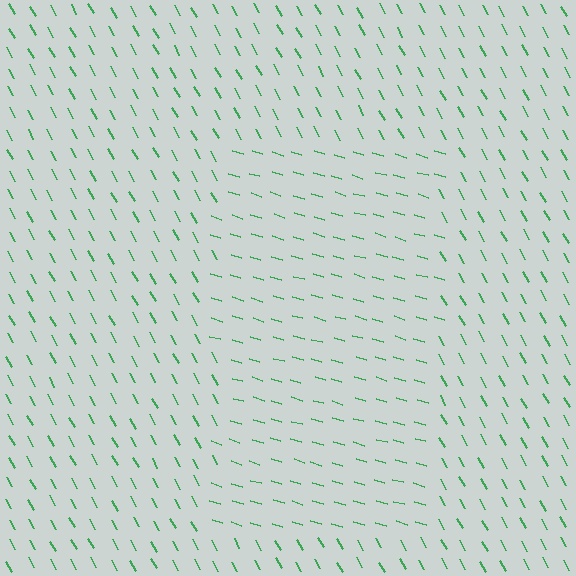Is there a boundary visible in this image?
Yes, there is a texture boundary formed by a change in line orientation.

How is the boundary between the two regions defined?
The boundary is defined purely by a change in line orientation (approximately 45 degrees difference). All lines are the same color and thickness.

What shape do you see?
I see a rectangle.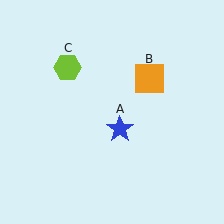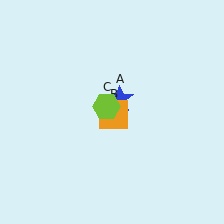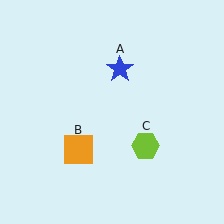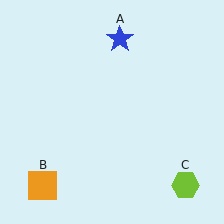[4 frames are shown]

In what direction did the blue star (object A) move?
The blue star (object A) moved up.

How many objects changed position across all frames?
3 objects changed position: blue star (object A), orange square (object B), lime hexagon (object C).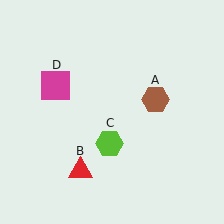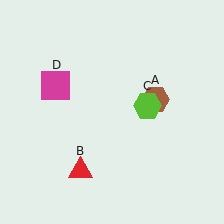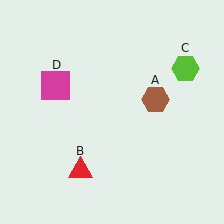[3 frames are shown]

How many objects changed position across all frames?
1 object changed position: lime hexagon (object C).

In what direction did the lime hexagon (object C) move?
The lime hexagon (object C) moved up and to the right.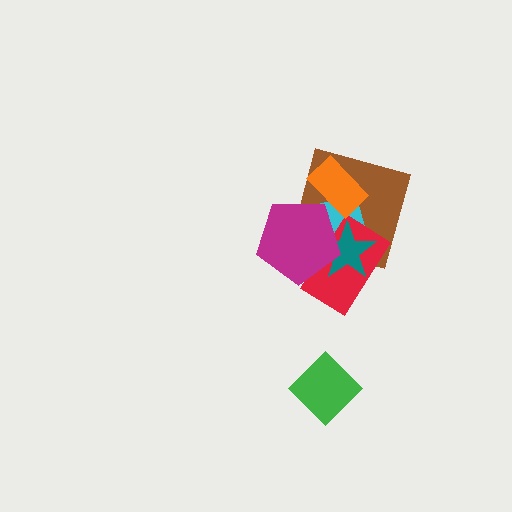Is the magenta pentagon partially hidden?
No, no other shape covers it.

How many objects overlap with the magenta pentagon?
4 objects overlap with the magenta pentagon.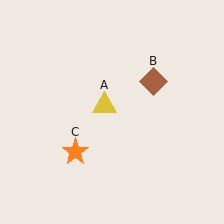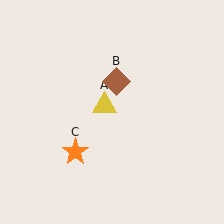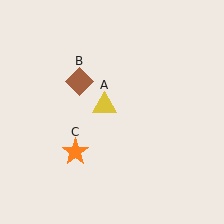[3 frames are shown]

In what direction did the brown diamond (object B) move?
The brown diamond (object B) moved left.